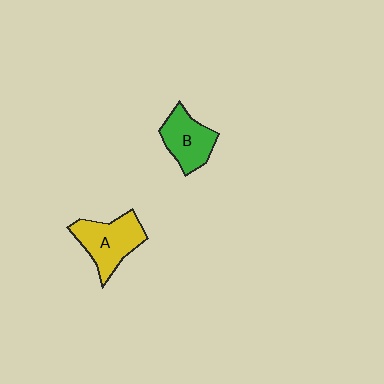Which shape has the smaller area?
Shape B (green).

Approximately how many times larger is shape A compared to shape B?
Approximately 1.2 times.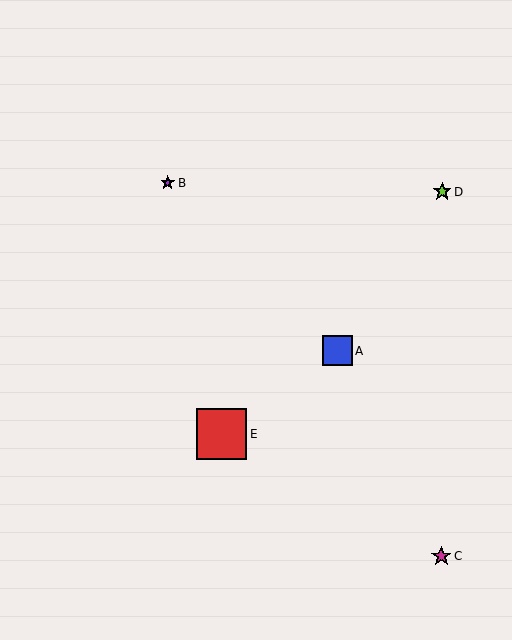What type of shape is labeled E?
Shape E is a red square.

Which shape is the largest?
The red square (labeled E) is the largest.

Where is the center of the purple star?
The center of the purple star is at (168, 183).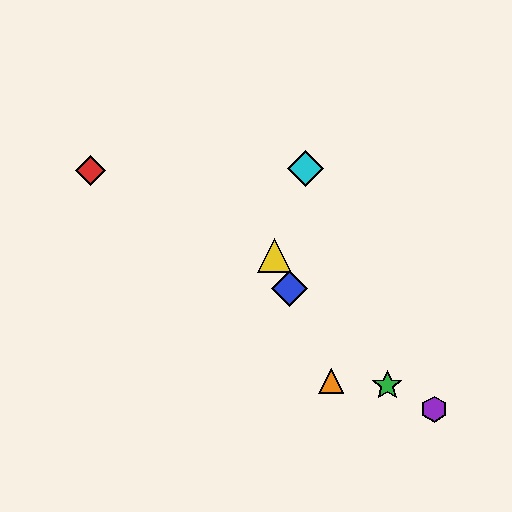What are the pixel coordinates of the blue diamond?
The blue diamond is at (289, 289).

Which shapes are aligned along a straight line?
The blue diamond, the yellow triangle, the orange triangle are aligned along a straight line.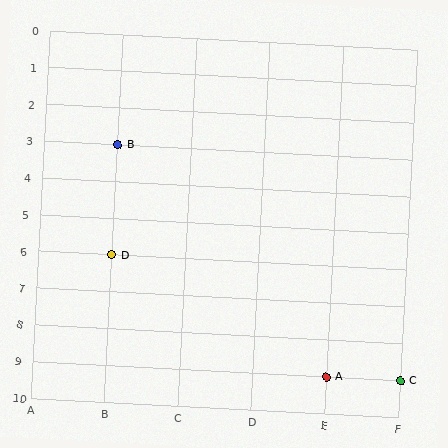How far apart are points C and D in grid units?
Points C and D are 4 columns and 3 rows apart (about 5.0 grid units diagonally).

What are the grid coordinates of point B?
Point B is at grid coordinates (B, 3).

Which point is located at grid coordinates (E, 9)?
Point A is at (E, 9).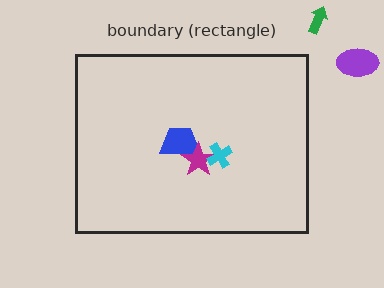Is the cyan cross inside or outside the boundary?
Inside.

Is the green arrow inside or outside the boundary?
Outside.